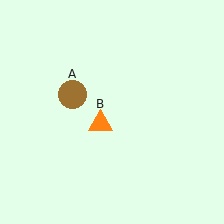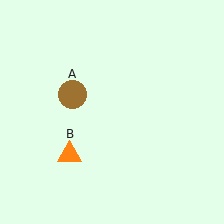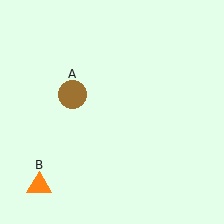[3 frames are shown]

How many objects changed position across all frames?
1 object changed position: orange triangle (object B).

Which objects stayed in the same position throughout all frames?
Brown circle (object A) remained stationary.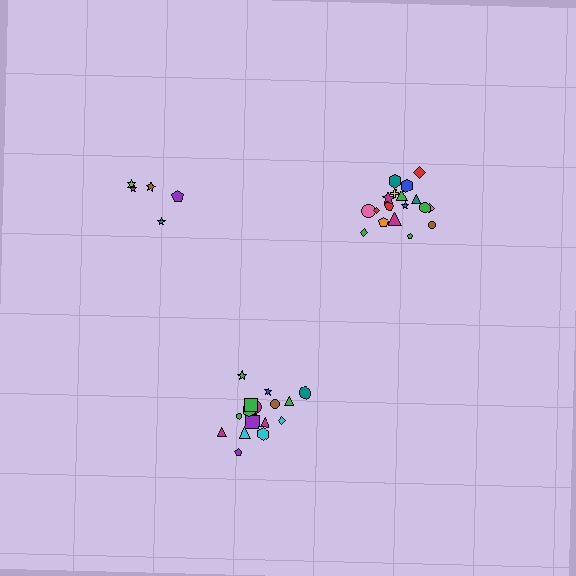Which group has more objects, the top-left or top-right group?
The top-right group.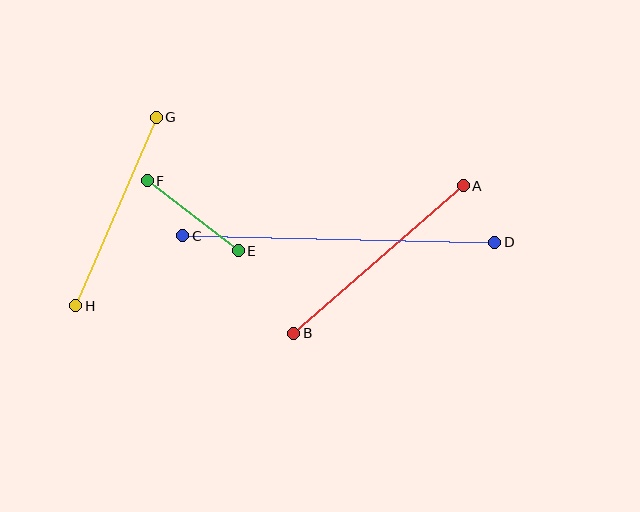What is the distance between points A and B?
The distance is approximately 225 pixels.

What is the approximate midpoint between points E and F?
The midpoint is at approximately (193, 216) pixels.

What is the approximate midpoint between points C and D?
The midpoint is at approximately (339, 239) pixels.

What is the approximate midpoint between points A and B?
The midpoint is at approximately (378, 259) pixels.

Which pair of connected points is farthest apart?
Points C and D are farthest apart.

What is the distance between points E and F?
The distance is approximately 115 pixels.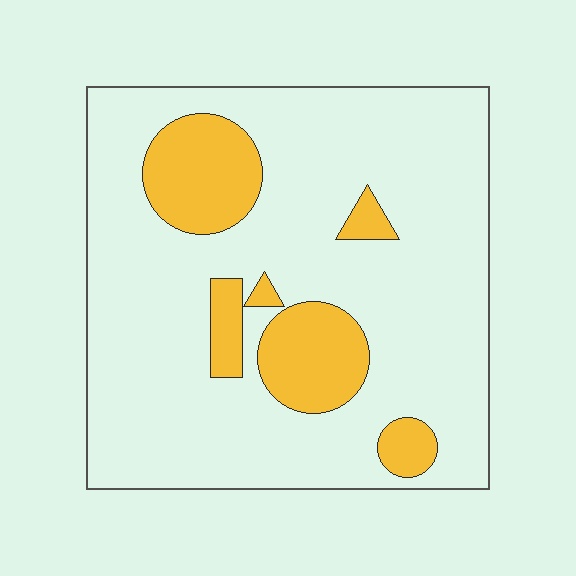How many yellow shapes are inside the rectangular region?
6.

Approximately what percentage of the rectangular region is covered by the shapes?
Approximately 20%.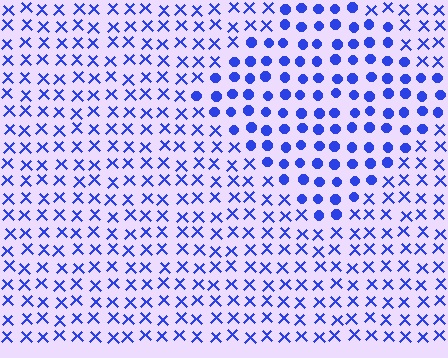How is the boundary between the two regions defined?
The boundary is defined by a change in element shape: circles inside vs. X marks outside. All elements share the same color and spacing.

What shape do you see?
I see a diamond.